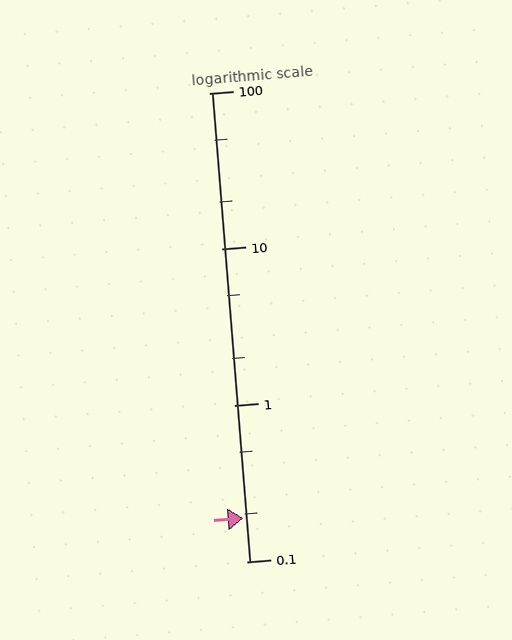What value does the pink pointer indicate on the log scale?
The pointer indicates approximately 0.19.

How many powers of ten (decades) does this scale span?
The scale spans 3 decades, from 0.1 to 100.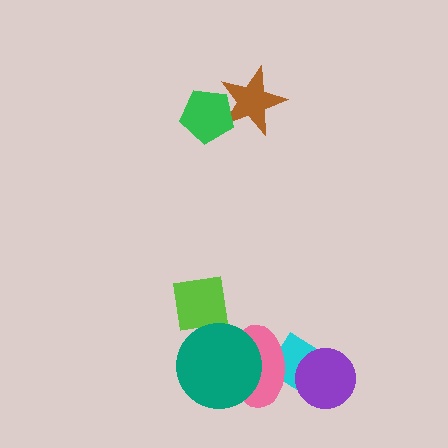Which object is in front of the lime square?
The teal circle is in front of the lime square.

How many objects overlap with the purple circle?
1 object overlaps with the purple circle.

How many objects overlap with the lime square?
1 object overlaps with the lime square.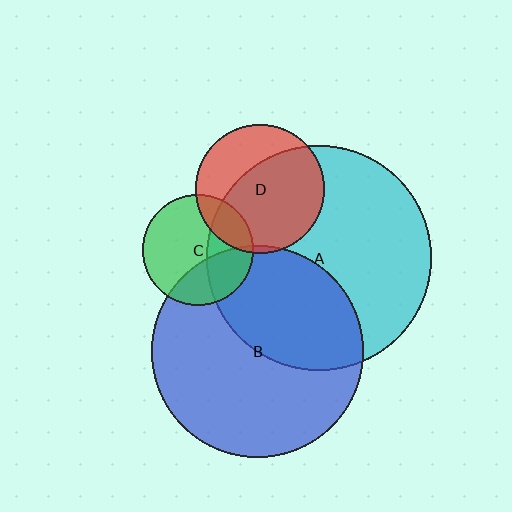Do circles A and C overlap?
Yes.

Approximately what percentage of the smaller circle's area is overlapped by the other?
Approximately 35%.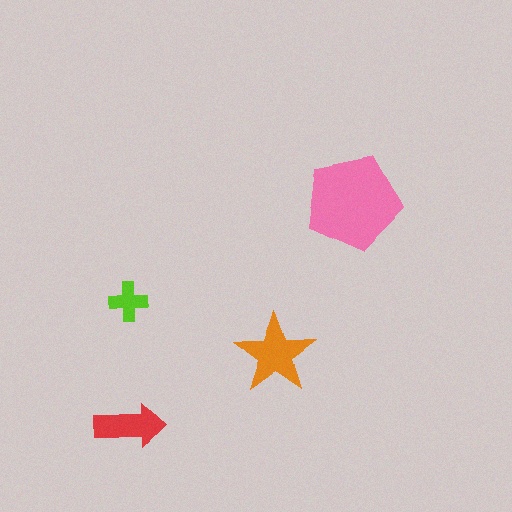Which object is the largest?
The pink pentagon.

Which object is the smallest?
The lime cross.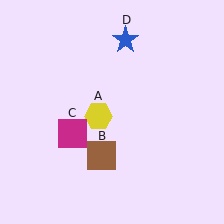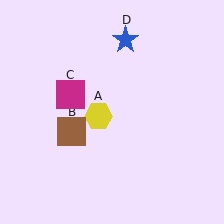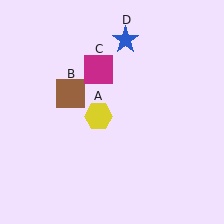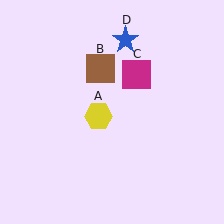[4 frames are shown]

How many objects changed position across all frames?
2 objects changed position: brown square (object B), magenta square (object C).